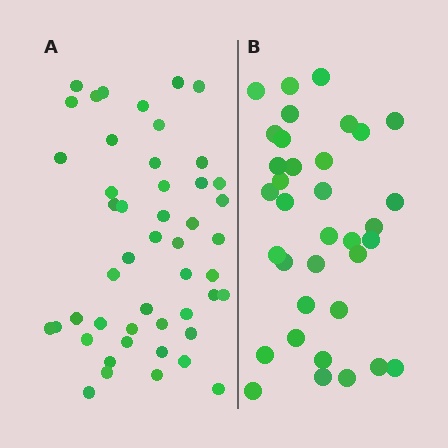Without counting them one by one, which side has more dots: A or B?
Region A (the left region) has more dots.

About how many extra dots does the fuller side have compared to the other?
Region A has approximately 15 more dots than region B.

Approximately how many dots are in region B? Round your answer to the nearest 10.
About 40 dots. (The exact count is 35, which rounds to 40.)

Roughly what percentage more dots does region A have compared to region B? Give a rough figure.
About 35% more.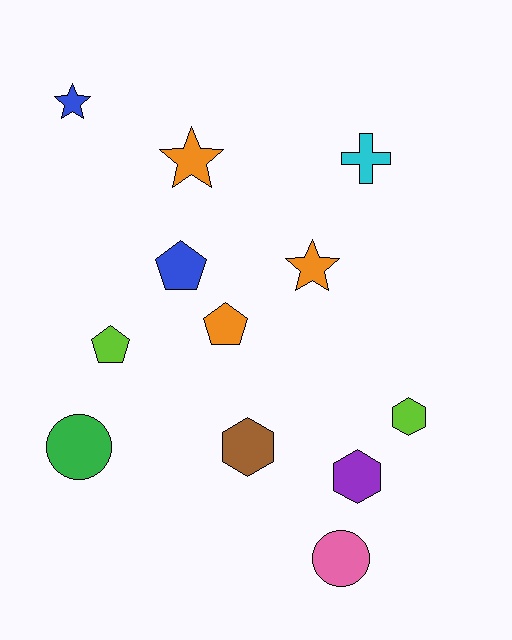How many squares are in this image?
There are no squares.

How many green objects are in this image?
There is 1 green object.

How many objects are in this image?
There are 12 objects.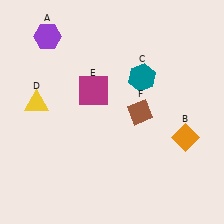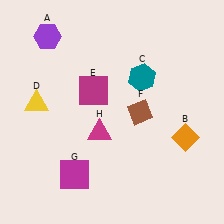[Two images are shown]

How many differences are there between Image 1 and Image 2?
There are 2 differences between the two images.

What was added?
A magenta square (G), a magenta triangle (H) were added in Image 2.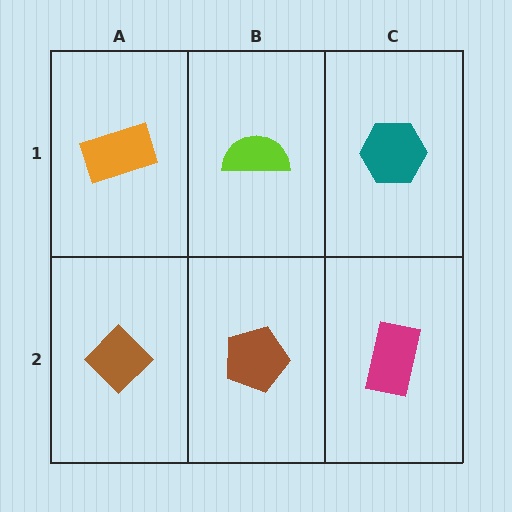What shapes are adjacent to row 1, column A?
A brown diamond (row 2, column A), a lime semicircle (row 1, column B).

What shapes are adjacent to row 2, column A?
An orange rectangle (row 1, column A), a brown pentagon (row 2, column B).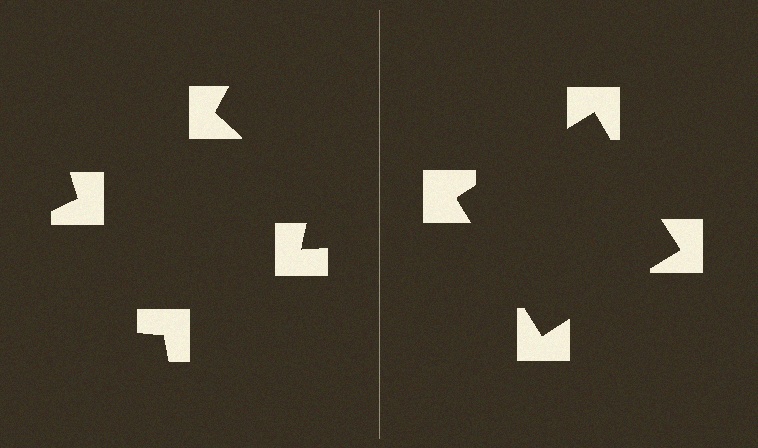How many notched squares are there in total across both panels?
8 — 4 on each side.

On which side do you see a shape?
An illusory square appears on the right side. On the left side the wedge cuts are rotated, so no coherent shape forms.